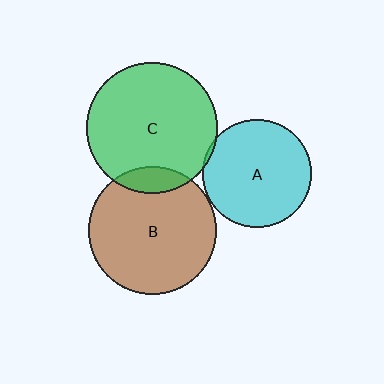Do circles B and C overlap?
Yes.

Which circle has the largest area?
Circle C (green).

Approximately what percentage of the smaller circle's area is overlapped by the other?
Approximately 10%.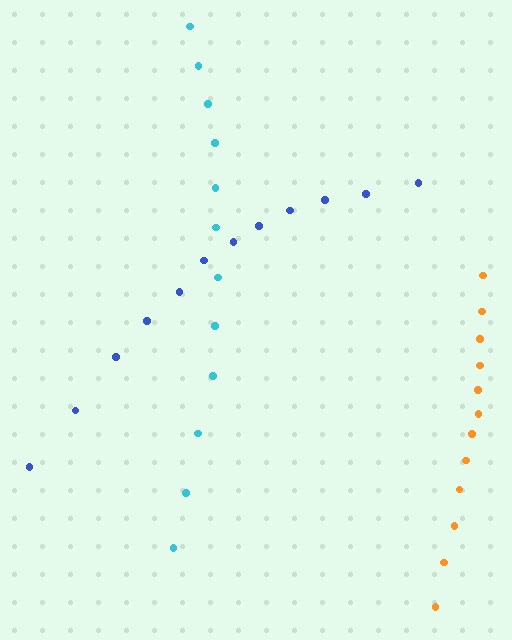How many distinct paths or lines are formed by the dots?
There are 3 distinct paths.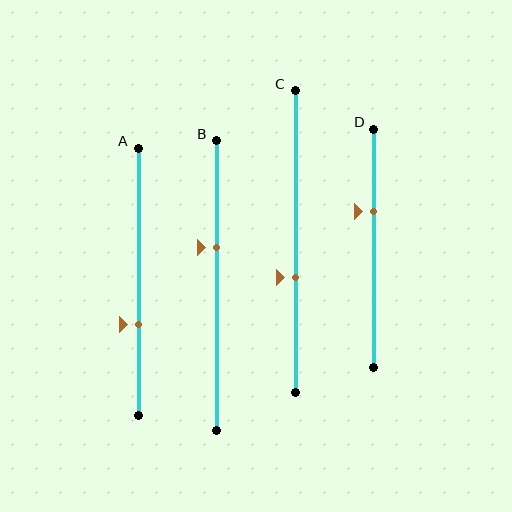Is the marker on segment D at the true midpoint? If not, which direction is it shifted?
No, the marker on segment D is shifted upward by about 15% of the segment length.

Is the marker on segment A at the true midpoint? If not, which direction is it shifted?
No, the marker on segment A is shifted downward by about 16% of the segment length.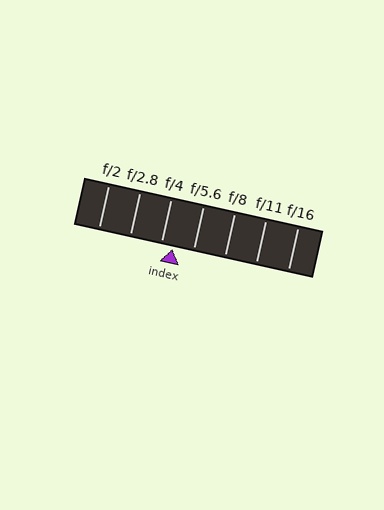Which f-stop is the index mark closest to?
The index mark is closest to f/4.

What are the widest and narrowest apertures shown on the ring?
The widest aperture shown is f/2 and the narrowest is f/16.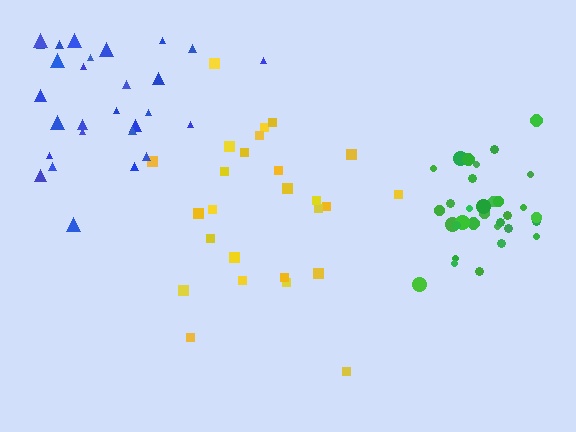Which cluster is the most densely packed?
Green.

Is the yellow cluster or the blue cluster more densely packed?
Blue.